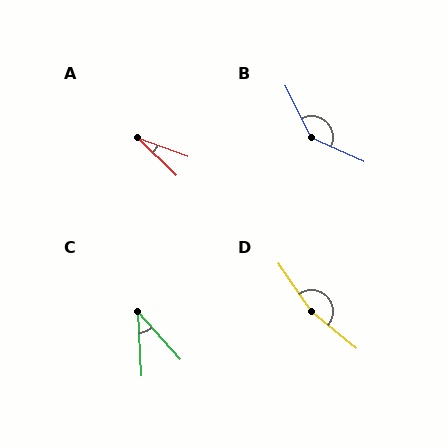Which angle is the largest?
D, at approximately 164 degrees.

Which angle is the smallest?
A, at approximately 23 degrees.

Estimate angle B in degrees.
Approximately 140 degrees.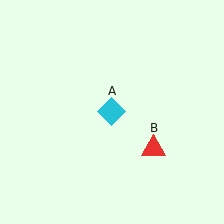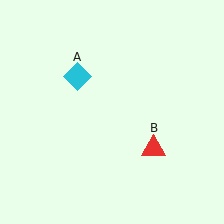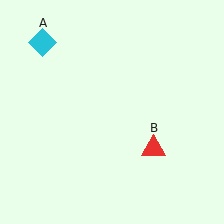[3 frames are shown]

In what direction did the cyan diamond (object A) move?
The cyan diamond (object A) moved up and to the left.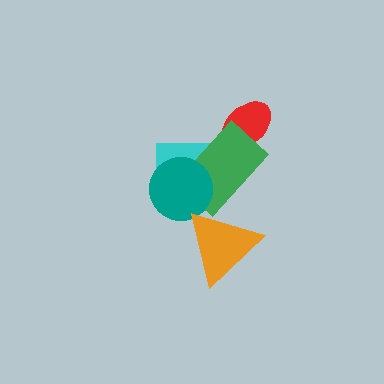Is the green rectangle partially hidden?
Yes, it is partially covered by another shape.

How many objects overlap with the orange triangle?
1 object overlaps with the orange triangle.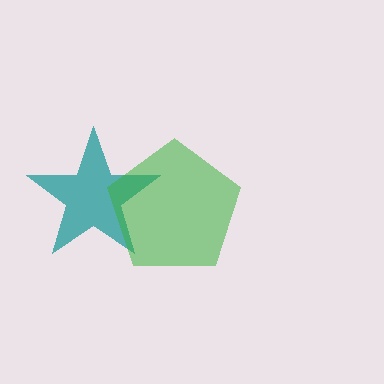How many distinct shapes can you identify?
There are 2 distinct shapes: a teal star, a green pentagon.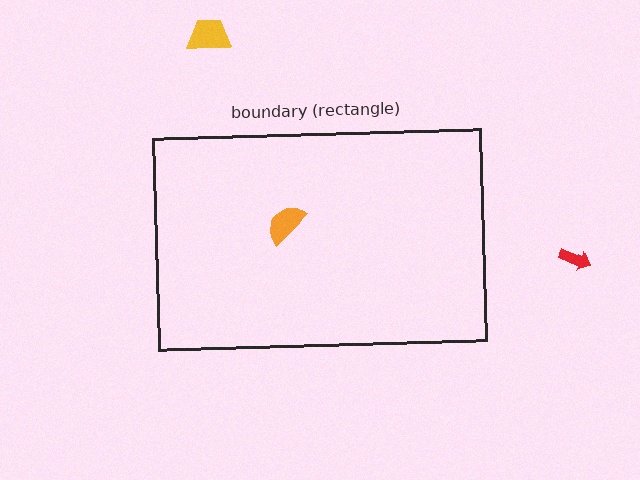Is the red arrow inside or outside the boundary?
Outside.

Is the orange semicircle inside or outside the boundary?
Inside.